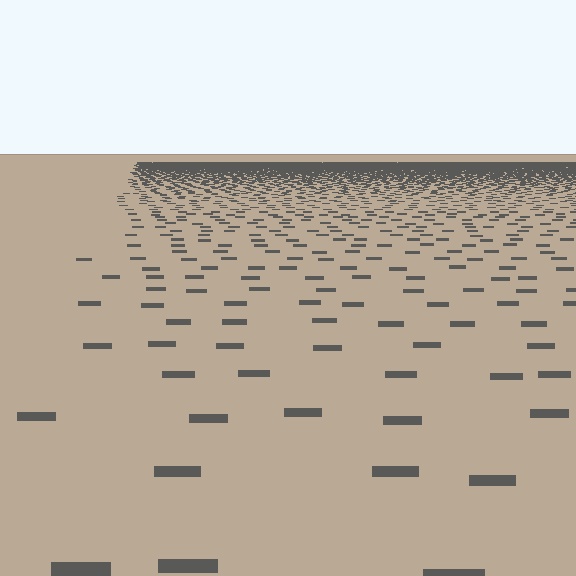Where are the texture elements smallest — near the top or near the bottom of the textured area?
Near the top.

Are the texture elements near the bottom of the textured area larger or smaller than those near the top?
Larger. Near the bottom, elements are closer to the viewer and appear at a bigger on-screen size.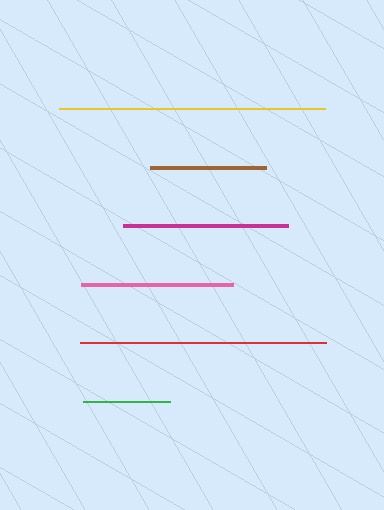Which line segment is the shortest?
The green line is the shortest at approximately 87 pixels.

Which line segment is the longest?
The yellow line is the longest at approximately 266 pixels.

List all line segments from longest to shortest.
From longest to shortest: yellow, red, magenta, pink, brown, green.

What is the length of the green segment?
The green segment is approximately 87 pixels long.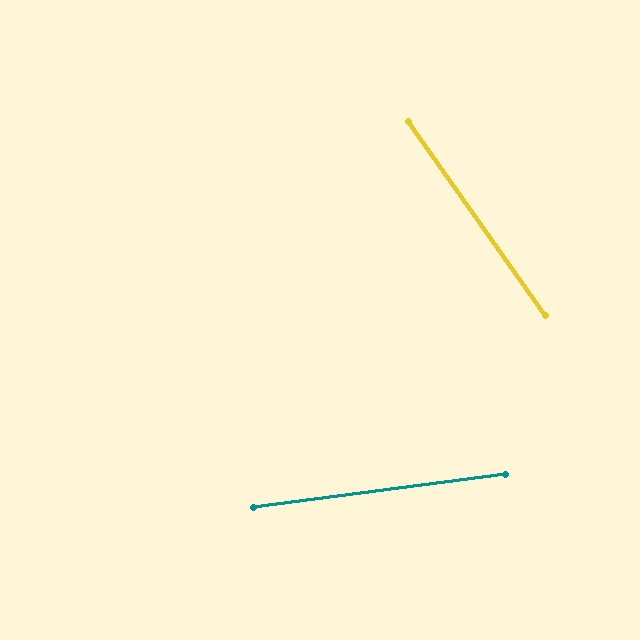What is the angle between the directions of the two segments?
Approximately 62 degrees.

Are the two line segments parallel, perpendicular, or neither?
Neither parallel nor perpendicular — they differ by about 62°.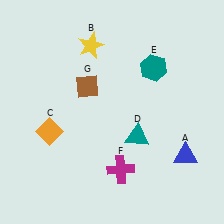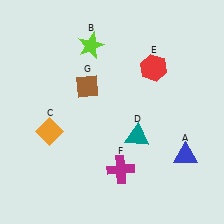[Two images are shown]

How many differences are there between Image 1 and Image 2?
There are 2 differences between the two images.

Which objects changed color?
B changed from yellow to lime. E changed from teal to red.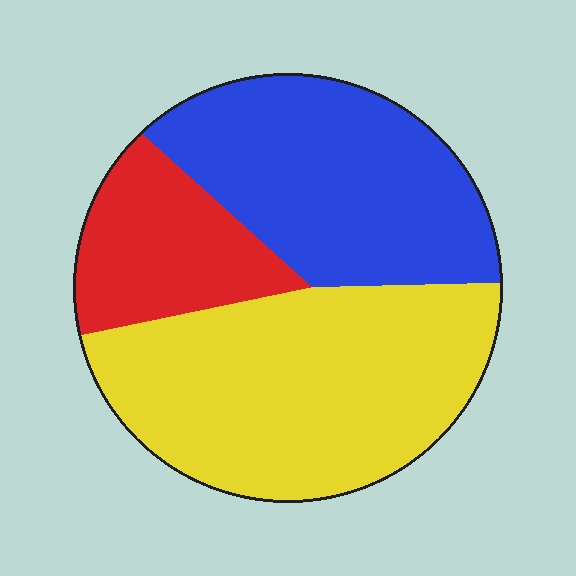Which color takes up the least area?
Red, at roughly 20%.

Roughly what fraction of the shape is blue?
Blue takes up about one third (1/3) of the shape.